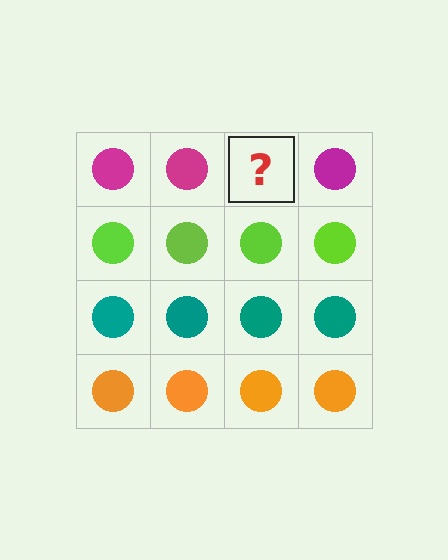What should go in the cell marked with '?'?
The missing cell should contain a magenta circle.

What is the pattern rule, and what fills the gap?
The rule is that each row has a consistent color. The gap should be filled with a magenta circle.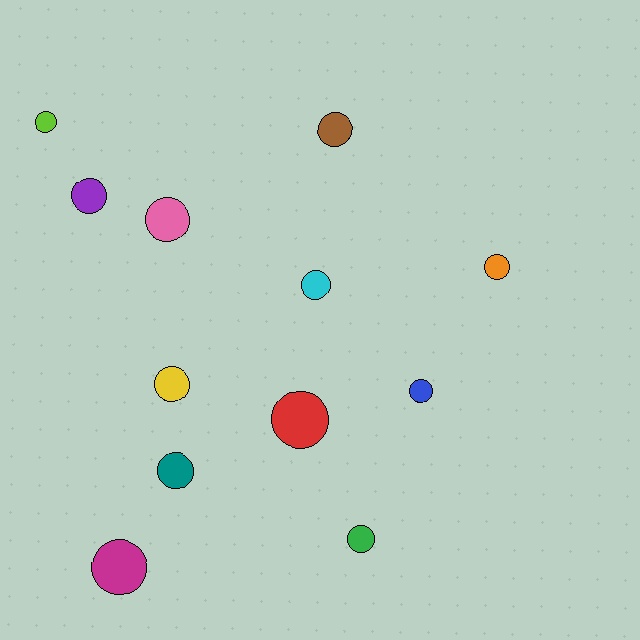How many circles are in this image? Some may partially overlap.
There are 12 circles.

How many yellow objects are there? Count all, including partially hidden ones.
There is 1 yellow object.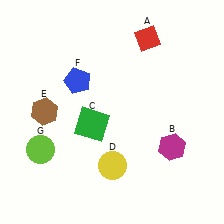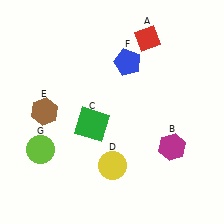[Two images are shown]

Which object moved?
The blue pentagon (F) moved right.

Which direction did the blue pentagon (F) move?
The blue pentagon (F) moved right.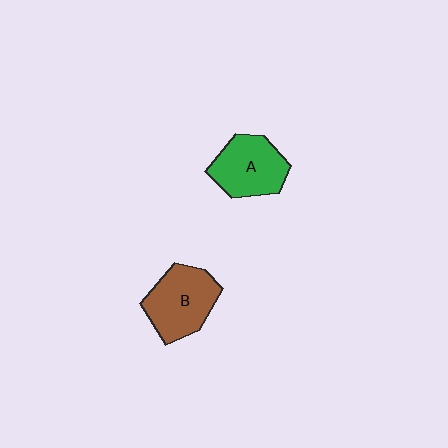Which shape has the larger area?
Shape B (brown).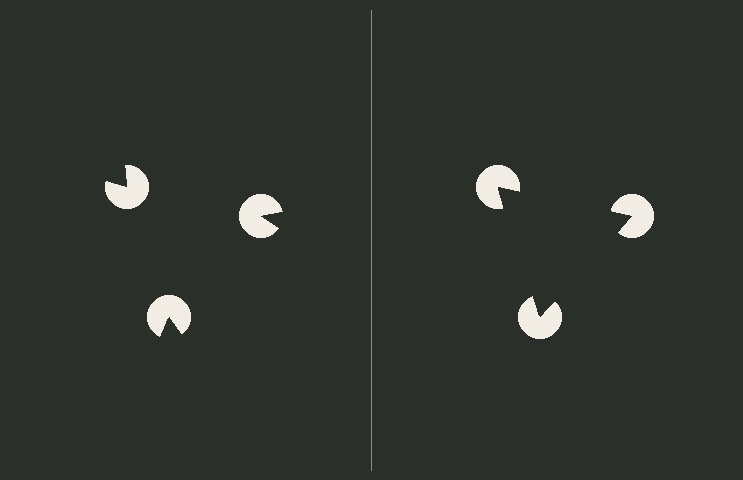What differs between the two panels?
The pac-man discs are positioned identically on both sides; only the wedge orientations differ. On the right they align to a triangle; on the left they are misaligned.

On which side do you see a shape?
An illusory triangle appears on the right side. On the left side the wedge cuts are rotated, so no coherent shape forms.